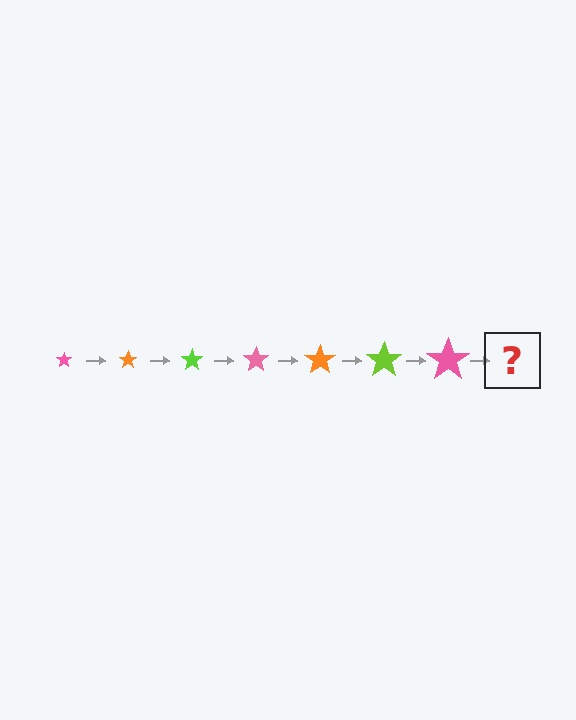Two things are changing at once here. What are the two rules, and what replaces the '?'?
The two rules are that the star grows larger each step and the color cycles through pink, orange, and lime. The '?' should be an orange star, larger than the previous one.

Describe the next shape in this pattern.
It should be an orange star, larger than the previous one.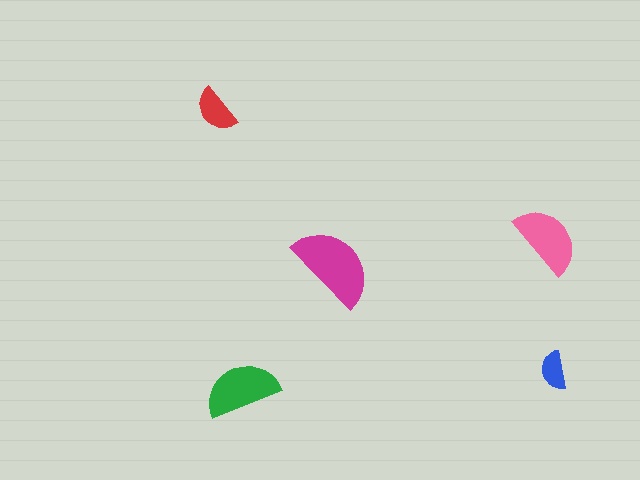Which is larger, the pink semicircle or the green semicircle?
The green one.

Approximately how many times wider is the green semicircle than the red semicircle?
About 1.5 times wider.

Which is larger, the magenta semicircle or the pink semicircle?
The magenta one.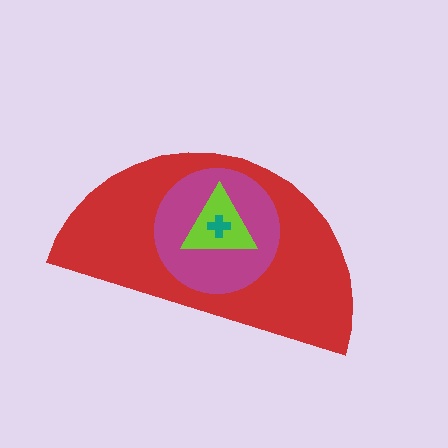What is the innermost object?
The teal cross.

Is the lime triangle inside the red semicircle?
Yes.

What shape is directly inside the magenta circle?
The lime triangle.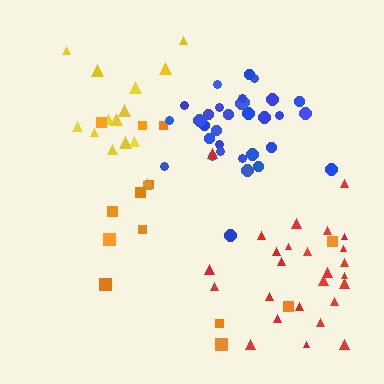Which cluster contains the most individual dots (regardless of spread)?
Blue (32).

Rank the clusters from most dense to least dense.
blue, yellow, red, orange.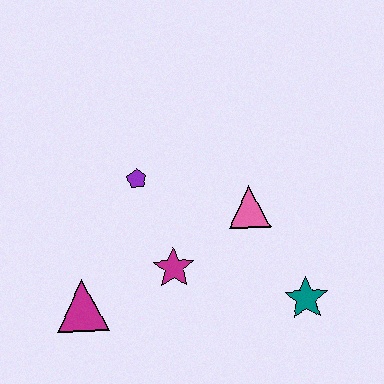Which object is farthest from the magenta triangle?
The teal star is farthest from the magenta triangle.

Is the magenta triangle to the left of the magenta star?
Yes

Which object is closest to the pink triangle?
The magenta star is closest to the pink triangle.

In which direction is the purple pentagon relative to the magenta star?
The purple pentagon is above the magenta star.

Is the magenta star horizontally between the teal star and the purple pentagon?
Yes